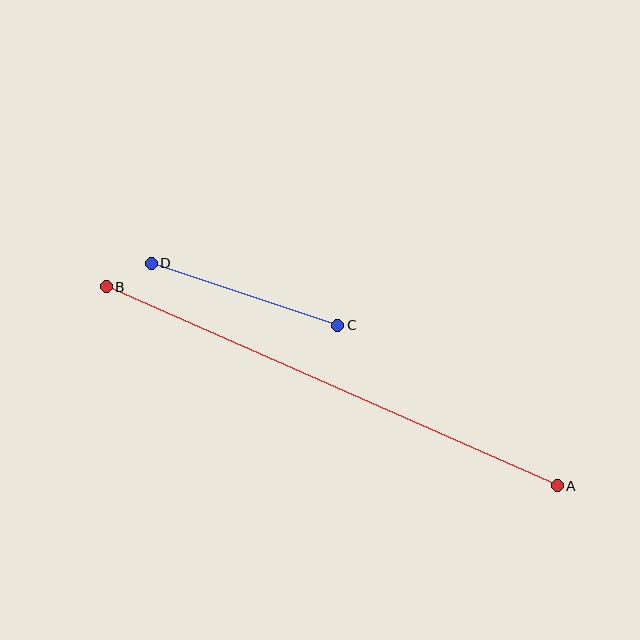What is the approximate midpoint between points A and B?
The midpoint is at approximately (332, 386) pixels.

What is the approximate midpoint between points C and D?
The midpoint is at approximately (244, 294) pixels.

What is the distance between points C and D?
The distance is approximately 196 pixels.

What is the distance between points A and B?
The distance is approximately 493 pixels.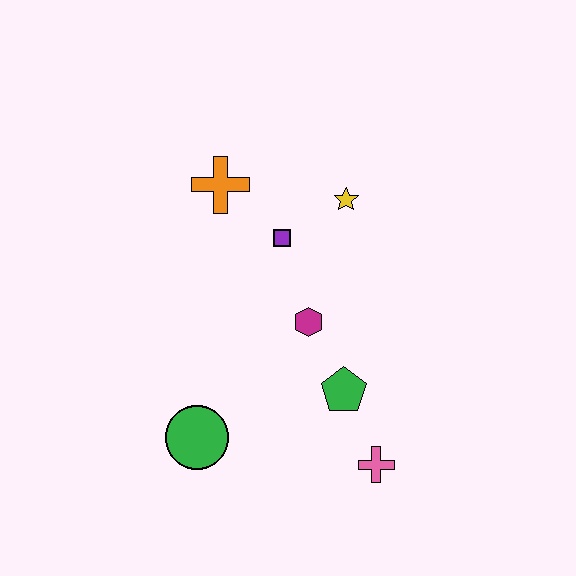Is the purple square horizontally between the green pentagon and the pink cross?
No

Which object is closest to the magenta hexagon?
The green pentagon is closest to the magenta hexagon.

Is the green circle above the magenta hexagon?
No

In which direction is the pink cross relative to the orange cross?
The pink cross is below the orange cross.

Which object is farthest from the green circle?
The yellow star is farthest from the green circle.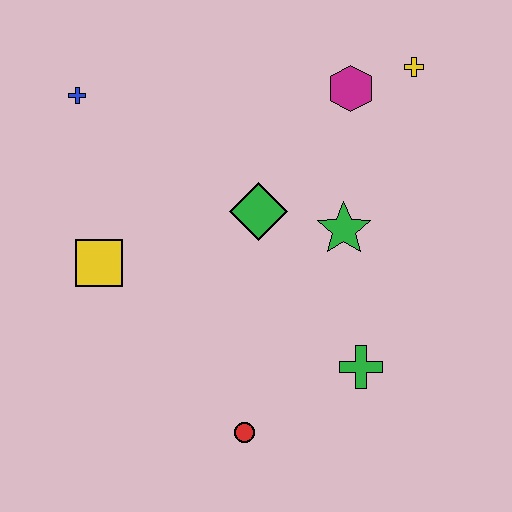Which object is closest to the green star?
The green diamond is closest to the green star.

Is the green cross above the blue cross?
No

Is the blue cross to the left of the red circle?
Yes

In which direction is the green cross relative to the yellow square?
The green cross is to the right of the yellow square.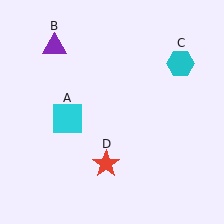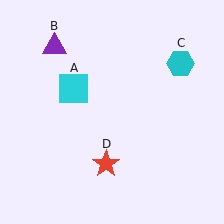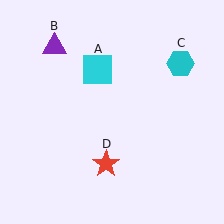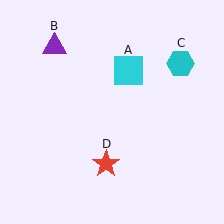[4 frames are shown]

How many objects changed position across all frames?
1 object changed position: cyan square (object A).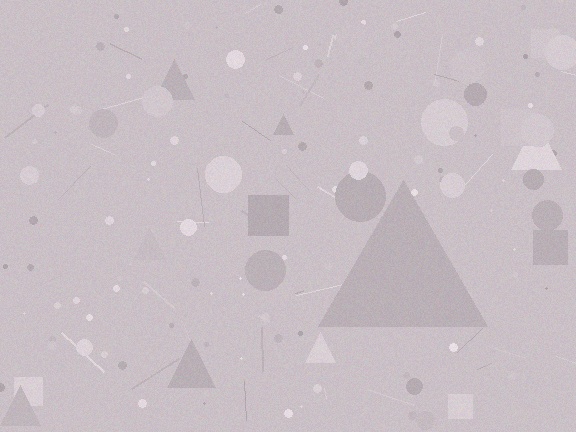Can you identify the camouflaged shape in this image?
The camouflaged shape is a triangle.